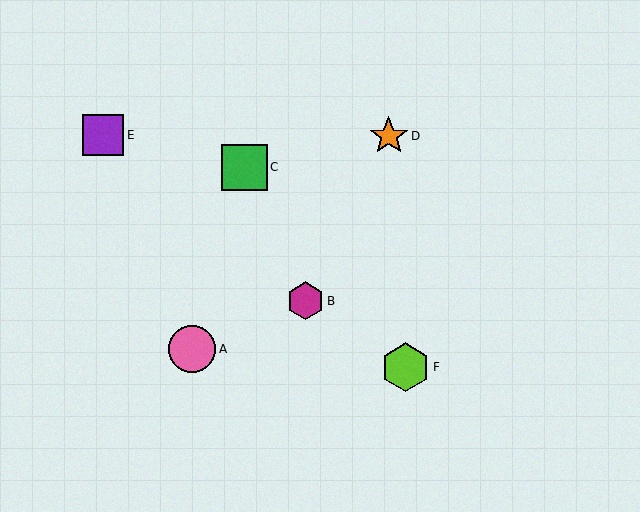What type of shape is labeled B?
Shape B is a magenta hexagon.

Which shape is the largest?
The lime hexagon (labeled F) is the largest.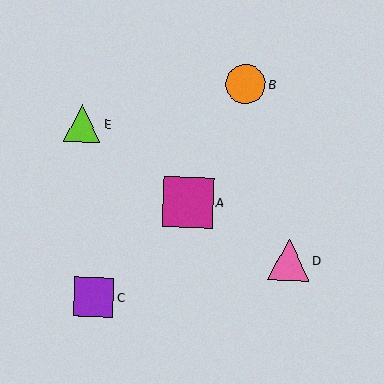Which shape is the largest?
The magenta square (labeled A) is the largest.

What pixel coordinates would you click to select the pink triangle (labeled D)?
Click at (289, 260) to select the pink triangle D.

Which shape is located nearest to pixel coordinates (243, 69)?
The orange circle (labeled B) at (246, 84) is nearest to that location.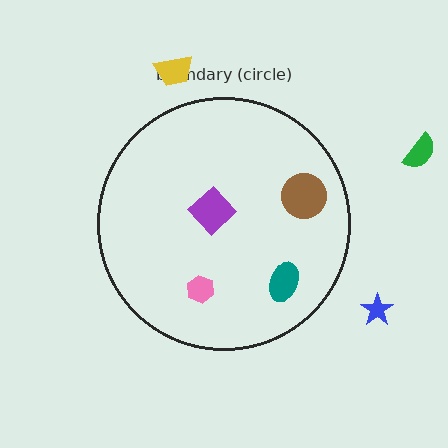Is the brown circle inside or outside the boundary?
Inside.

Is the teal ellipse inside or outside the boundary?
Inside.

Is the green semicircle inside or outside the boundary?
Outside.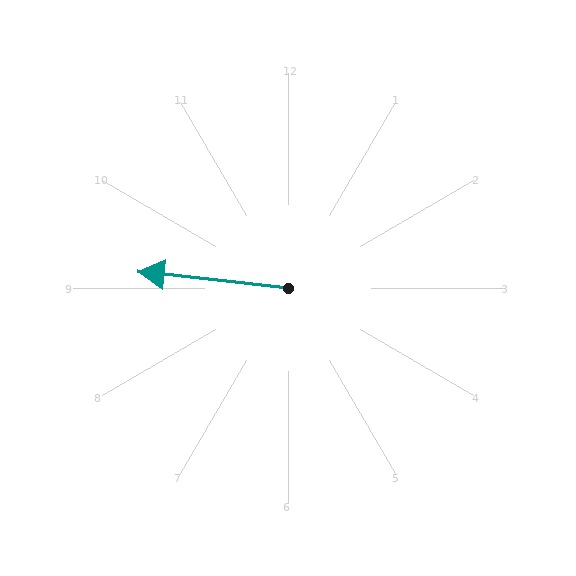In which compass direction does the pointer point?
West.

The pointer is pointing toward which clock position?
Roughly 9 o'clock.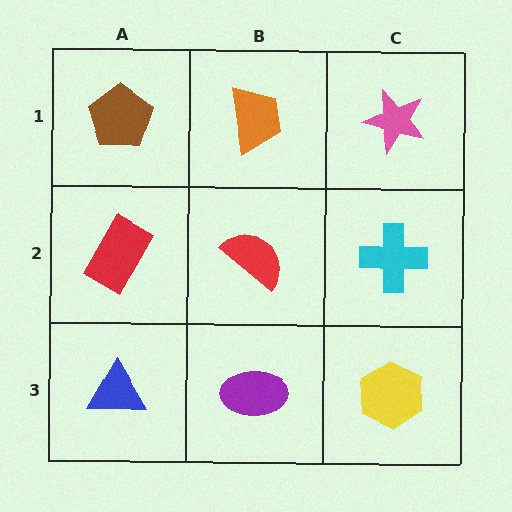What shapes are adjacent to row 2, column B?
An orange trapezoid (row 1, column B), a purple ellipse (row 3, column B), a red rectangle (row 2, column A), a cyan cross (row 2, column C).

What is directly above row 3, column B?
A red semicircle.